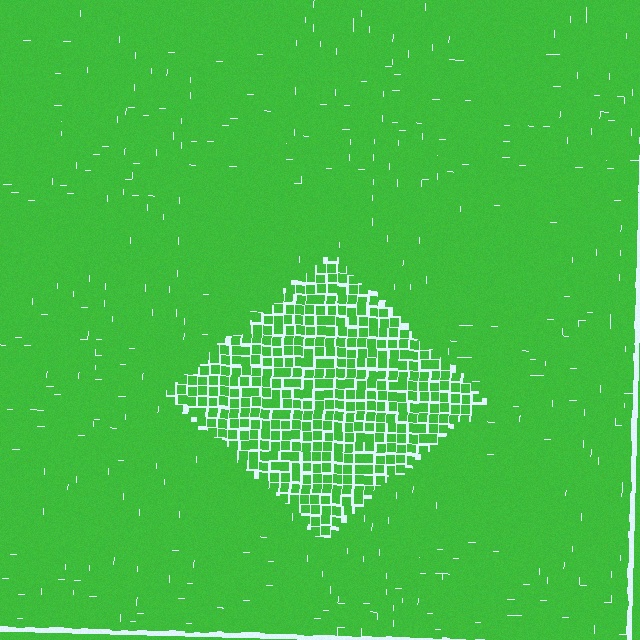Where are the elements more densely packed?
The elements are more densely packed outside the diamond boundary.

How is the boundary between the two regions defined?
The boundary is defined by a change in element density (approximately 1.7x ratio). All elements are the same color, size, and shape.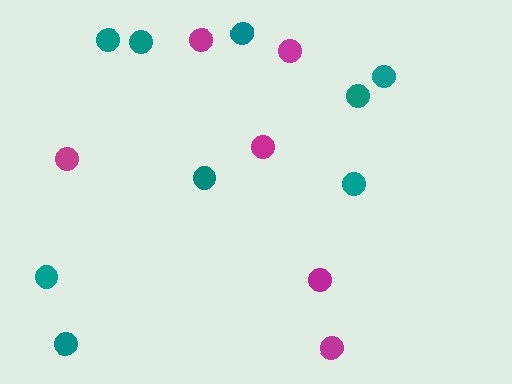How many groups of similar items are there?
There are 2 groups: one group of magenta circles (6) and one group of teal circles (9).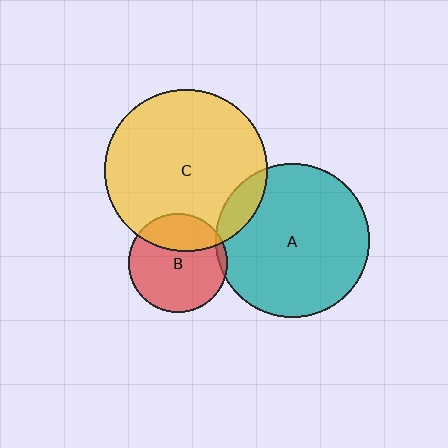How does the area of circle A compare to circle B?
Approximately 2.4 times.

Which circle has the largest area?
Circle C (yellow).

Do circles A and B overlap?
Yes.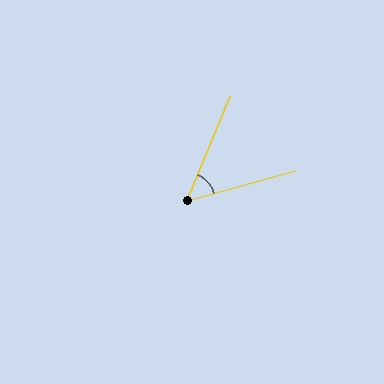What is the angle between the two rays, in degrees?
Approximately 52 degrees.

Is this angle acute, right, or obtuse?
It is acute.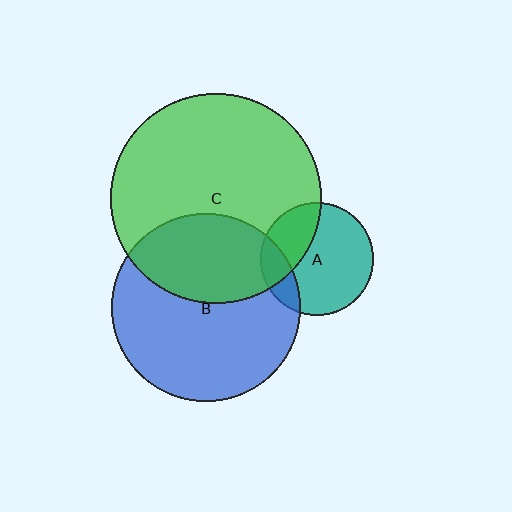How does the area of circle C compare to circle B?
Approximately 1.2 times.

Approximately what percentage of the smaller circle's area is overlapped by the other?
Approximately 35%.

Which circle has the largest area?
Circle C (green).